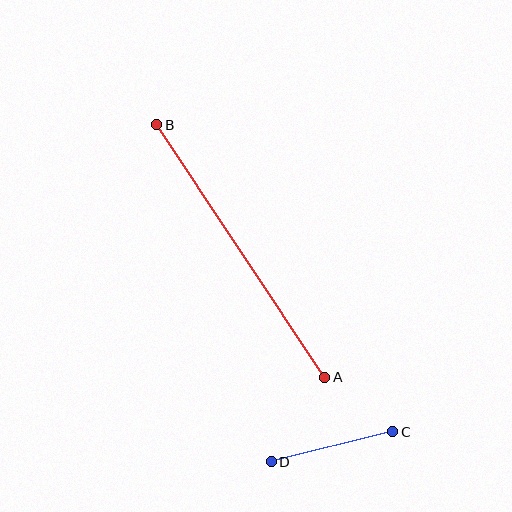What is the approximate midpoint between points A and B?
The midpoint is at approximately (241, 251) pixels.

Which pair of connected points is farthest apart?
Points A and B are farthest apart.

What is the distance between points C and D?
The distance is approximately 125 pixels.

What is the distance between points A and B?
The distance is approximately 303 pixels.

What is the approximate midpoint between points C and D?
The midpoint is at approximately (332, 447) pixels.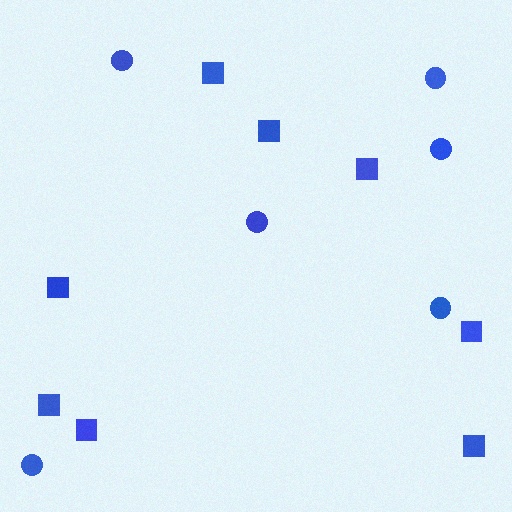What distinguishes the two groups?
There are 2 groups: one group of circles (6) and one group of squares (8).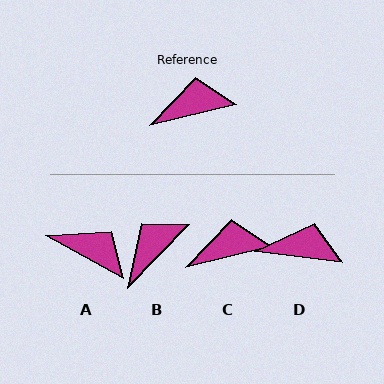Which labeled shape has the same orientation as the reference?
C.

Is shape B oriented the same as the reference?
No, it is off by about 32 degrees.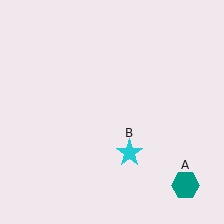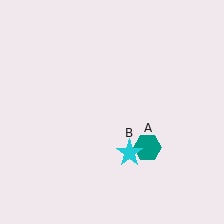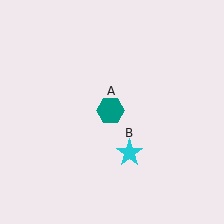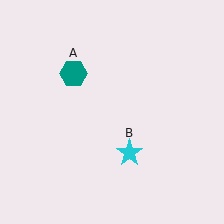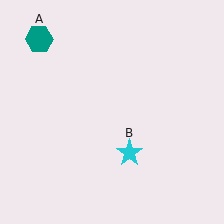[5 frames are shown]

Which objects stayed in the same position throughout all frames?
Cyan star (object B) remained stationary.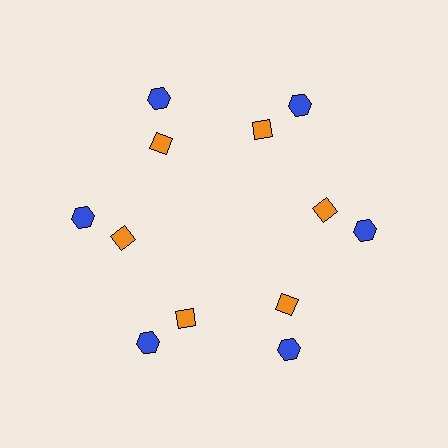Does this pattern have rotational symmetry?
Yes, this pattern has 6-fold rotational symmetry. It looks the same after rotating 60 degrees around the center.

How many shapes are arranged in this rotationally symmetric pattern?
There are 12 shapes, arranged in 6 groups of 2.